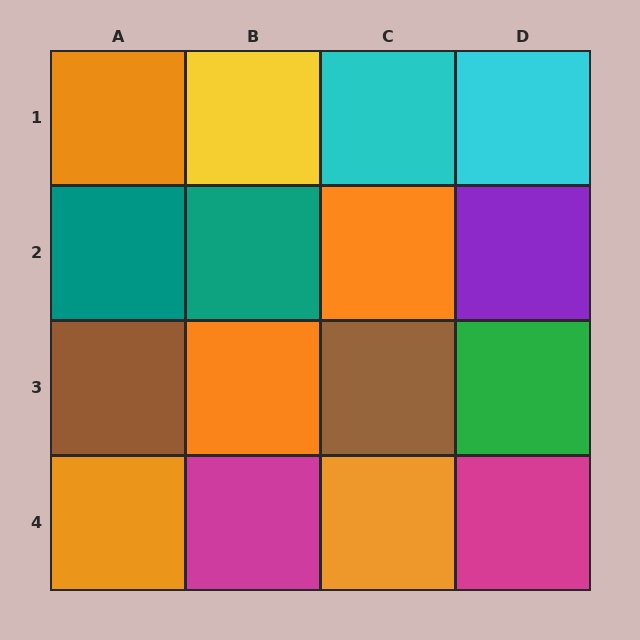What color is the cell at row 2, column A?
Teal.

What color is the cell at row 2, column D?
Purple.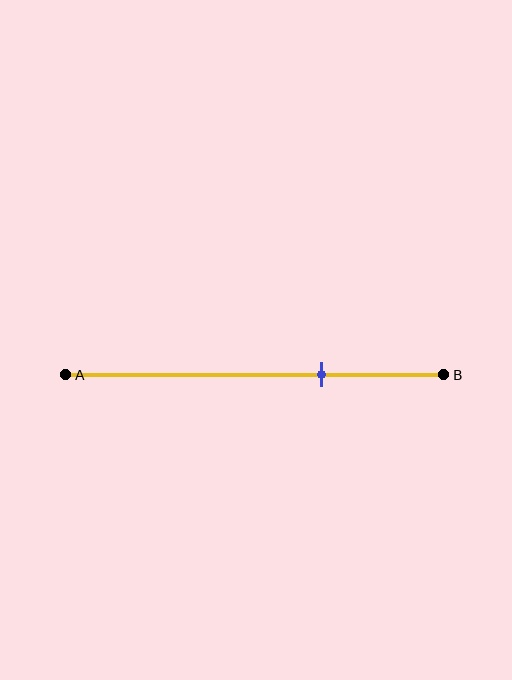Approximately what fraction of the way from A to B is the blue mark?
The blue mark is approximately 70% of the way from A to B.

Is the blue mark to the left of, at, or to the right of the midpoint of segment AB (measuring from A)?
The blue mark is to the right of the midpoint of segment AB.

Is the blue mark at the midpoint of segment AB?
No, the mark is at about 70% from A, not at the 50% midpoint.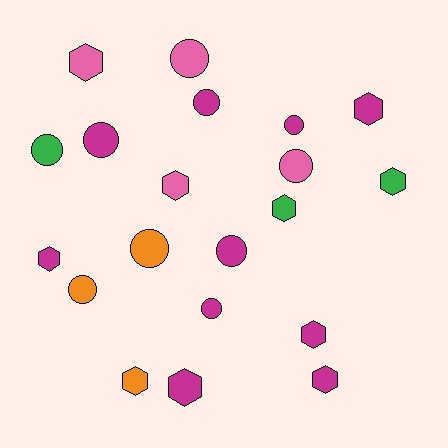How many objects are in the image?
There are 20 objects.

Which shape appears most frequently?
Circle, with 10 objects.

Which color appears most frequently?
Magenta, with 10 objects.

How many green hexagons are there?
There are 2 green hexagons.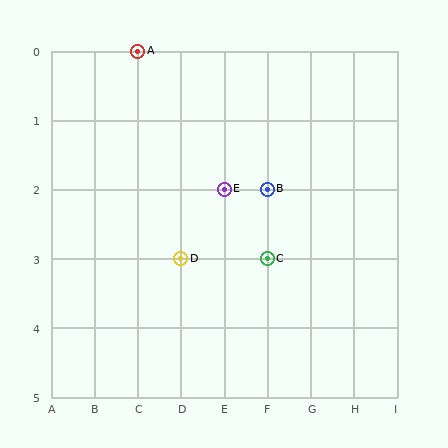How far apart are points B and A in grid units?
Points B and A are 3 columns and 2 rows apart (about 3.6 grid units diagonally).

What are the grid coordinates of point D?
Point D is at grid coordinates (D, 3).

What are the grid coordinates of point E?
Point E is at grid coordinates (E, 2).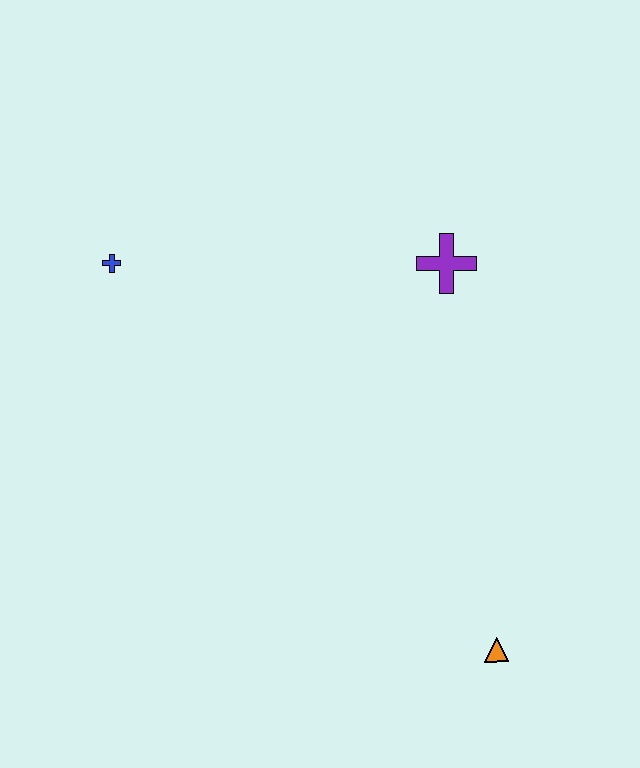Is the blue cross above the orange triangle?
Yes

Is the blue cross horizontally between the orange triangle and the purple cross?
No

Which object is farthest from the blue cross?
The orange triangle is farthest from the blue cross.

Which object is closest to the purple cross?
The blue cross is closest to the purple cross.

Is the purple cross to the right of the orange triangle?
No